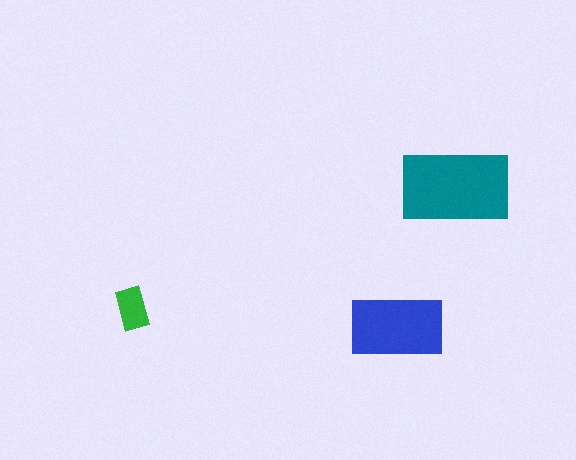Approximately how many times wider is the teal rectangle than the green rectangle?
About 2.5 times wider.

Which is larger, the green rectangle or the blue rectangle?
The blue one.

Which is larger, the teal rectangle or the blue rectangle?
The teal one.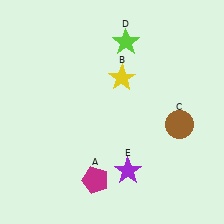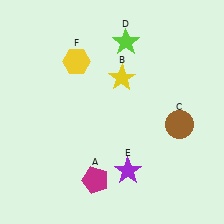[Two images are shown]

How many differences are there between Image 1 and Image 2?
There is 1 difference between the two images.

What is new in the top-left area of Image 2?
A yellow hexagon (F) was added in the top-left area of Image 2.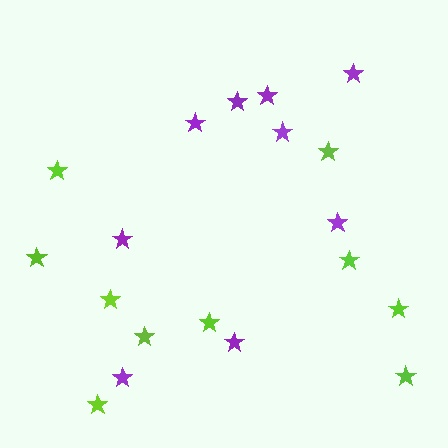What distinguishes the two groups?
There are 2 groups: one group of lime stars (10) and one group of purple stars (9).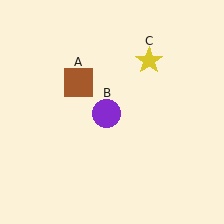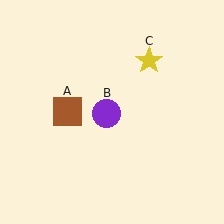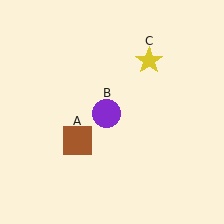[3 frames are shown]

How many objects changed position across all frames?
1 object changed position: brown square (object A).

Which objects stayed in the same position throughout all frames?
Purple circle (object B) and yellow star (object C) remained stationary.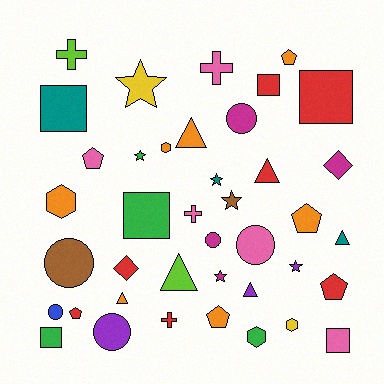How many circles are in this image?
There are 6 circles.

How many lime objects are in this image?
There are 2 lime objects.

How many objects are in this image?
There are 40 objects.